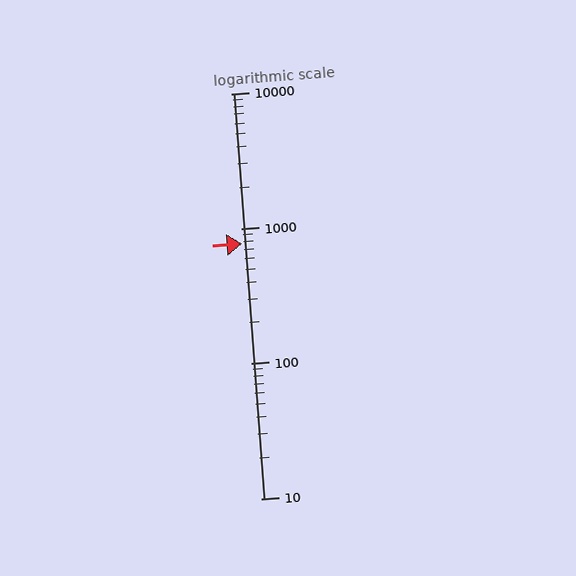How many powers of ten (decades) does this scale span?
The scale spans 3 decades, from 10 to 10000.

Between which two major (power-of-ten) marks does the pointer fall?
The pointer is between 100 and 1000.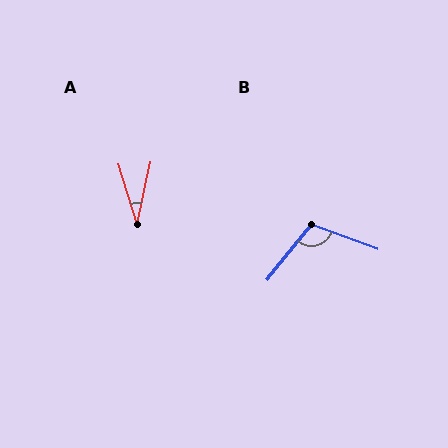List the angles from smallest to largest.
A (29°), B (109°).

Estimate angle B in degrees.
Approximately 109 degrees.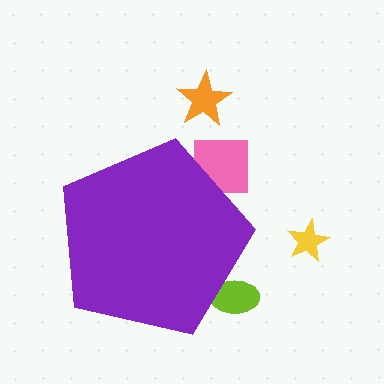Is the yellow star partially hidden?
No, the yellow star is fully visible.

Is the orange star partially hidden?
No, the orange star is fully visible.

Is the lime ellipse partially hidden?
Yes, the lime ellipse is partially hidden behind the purple pentagon.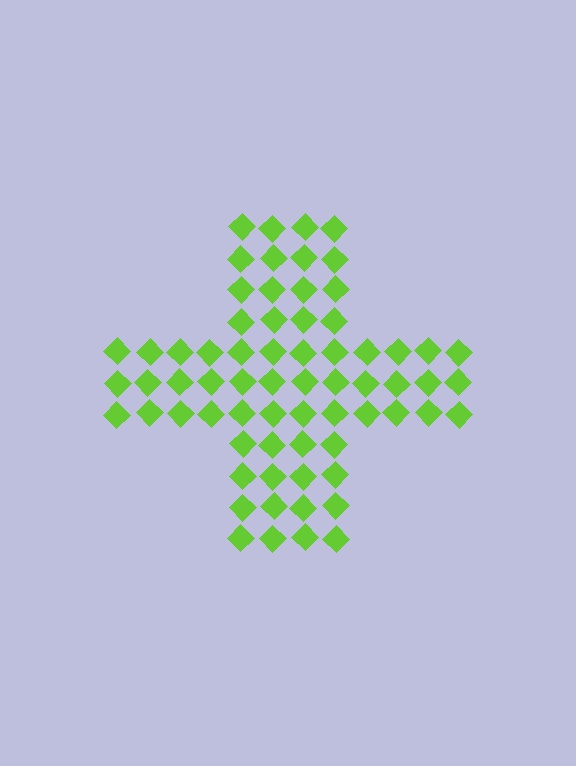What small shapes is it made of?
It is made of small diamonds.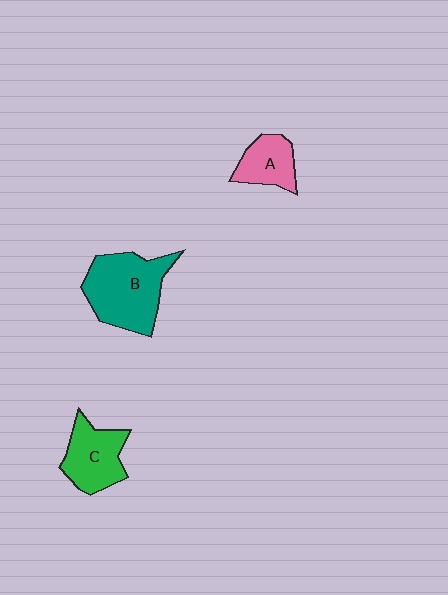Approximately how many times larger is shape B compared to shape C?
Approximately 1.5 times.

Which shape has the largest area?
Shape B (teal).